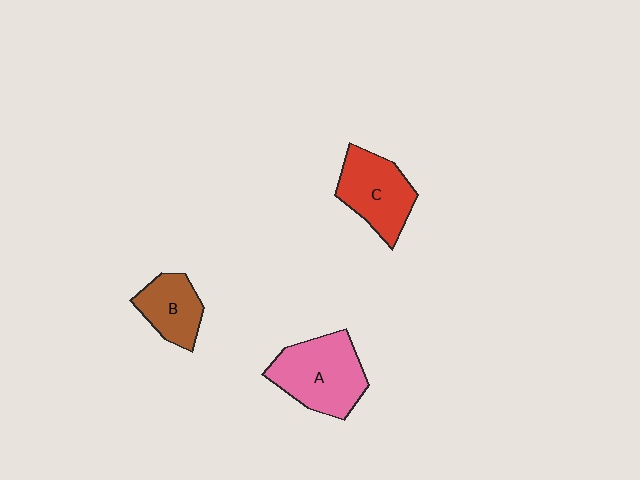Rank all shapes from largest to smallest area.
From largest to smallest: A (pink), C (red), B (brown).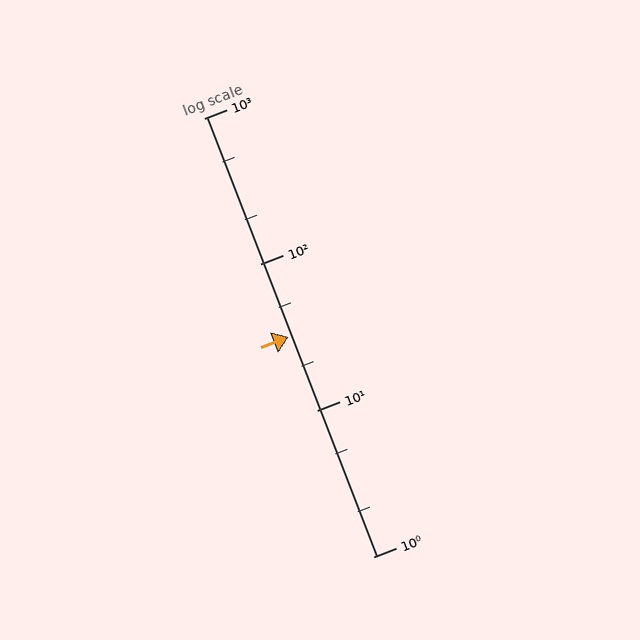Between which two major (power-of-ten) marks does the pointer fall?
The pointer is between 10 and 100.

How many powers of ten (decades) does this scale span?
The scale spans 3 decades, from 1 to 1000.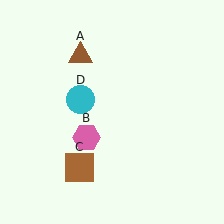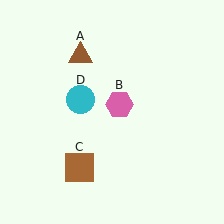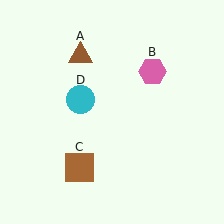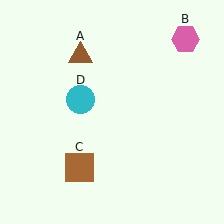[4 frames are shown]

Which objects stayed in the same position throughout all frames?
Brown triangle (object A) and brown square (object C) and cyan circle (object D) remained stationary.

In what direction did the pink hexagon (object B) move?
The pink hexagon (object B) moved up and to the right.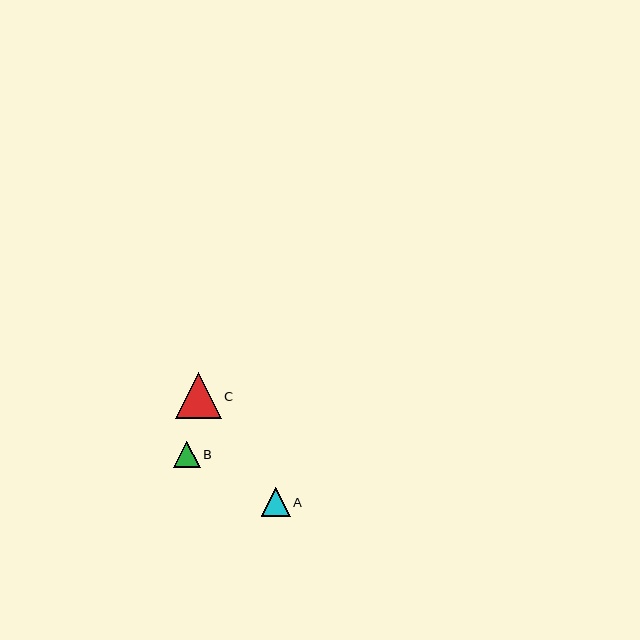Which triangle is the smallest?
Triangle B is the smallest with a size of approximately 26 pixels.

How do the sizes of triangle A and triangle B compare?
Triangle A and triangle B are approximately the same size.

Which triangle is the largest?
Triangle C is the largest with a size of approximately 46 pixels.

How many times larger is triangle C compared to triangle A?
Triangle C is approximately 1.6 times the size of triangle A.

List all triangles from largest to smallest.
From largest to smallest: C, A, B.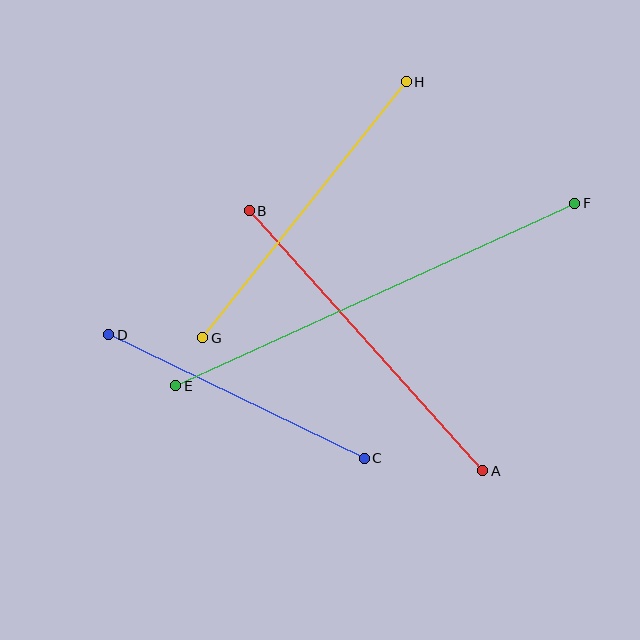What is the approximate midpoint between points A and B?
The midpoint is at approximately (366, 341) pixels.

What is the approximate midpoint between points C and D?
The midpoint is at approximately (237, 396) pixels.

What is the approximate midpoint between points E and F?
The midpoint is at approximately (375, 294) pixels.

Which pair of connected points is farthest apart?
Points E and F are farthest apart.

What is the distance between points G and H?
The distance is approximately 327 pixels.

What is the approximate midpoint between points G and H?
The midpoint is at approximately (305, 210) pixels.